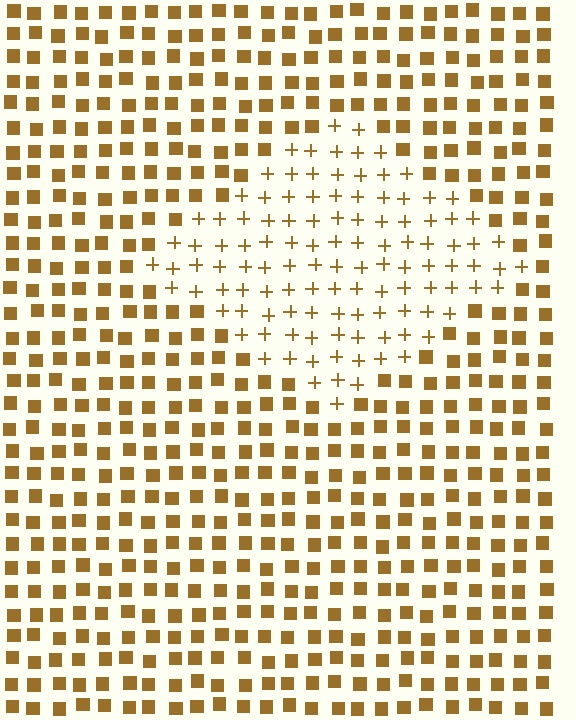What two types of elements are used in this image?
The image uses plus signs inside the diamond region and squares outside it.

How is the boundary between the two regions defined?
The boundary is defined by a change in element shape: plus signs inside vs. squares outside. All elements share the same color and spacing.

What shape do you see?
I see a diamond.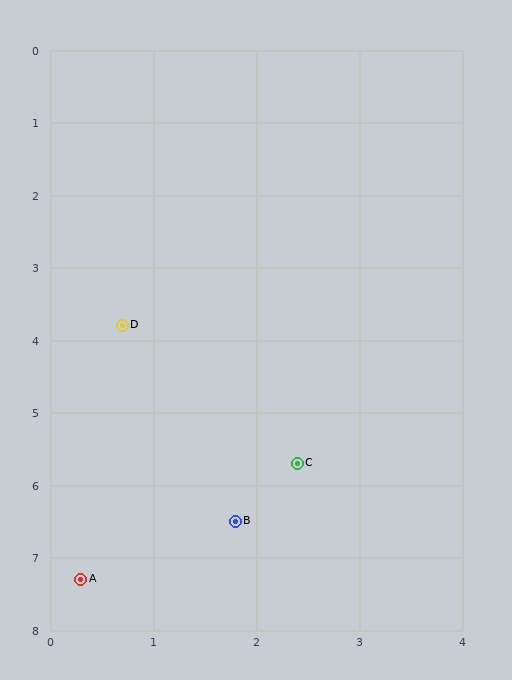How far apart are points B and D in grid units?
Points B and D are about 2.9 grid units apart.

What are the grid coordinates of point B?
Point B is at approximately (1.8, 6.5).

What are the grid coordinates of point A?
Point A is at approximately (0.3, 7.3).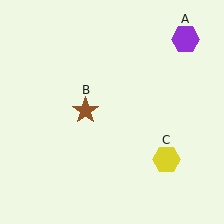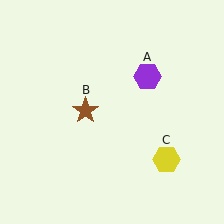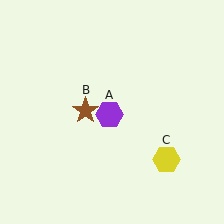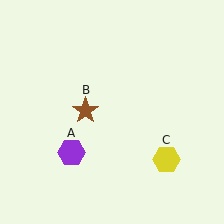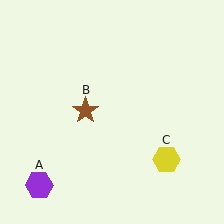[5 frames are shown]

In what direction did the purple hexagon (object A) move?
The purple hexagon (object A) moved down and to the left.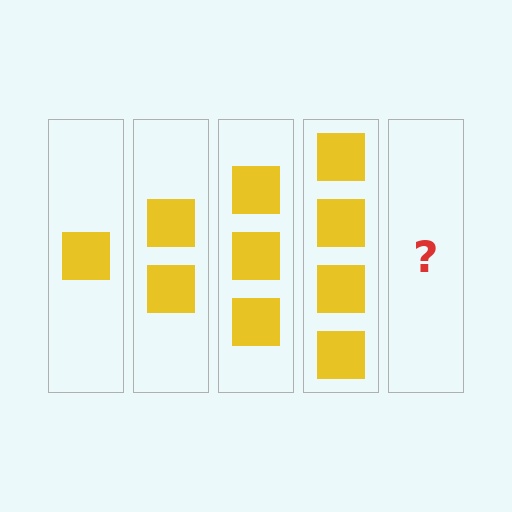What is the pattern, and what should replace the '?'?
The pattern is that each step adds one more square. The '?' should be 5 squares.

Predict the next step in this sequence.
The next step is 5 squares.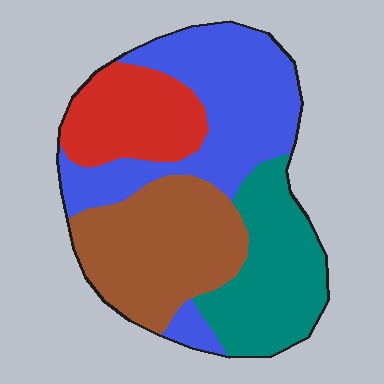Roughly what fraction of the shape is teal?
Teal takes up about one quarter (1/4) of the shape.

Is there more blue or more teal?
Blue.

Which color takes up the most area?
Blue, at roughly 35%.